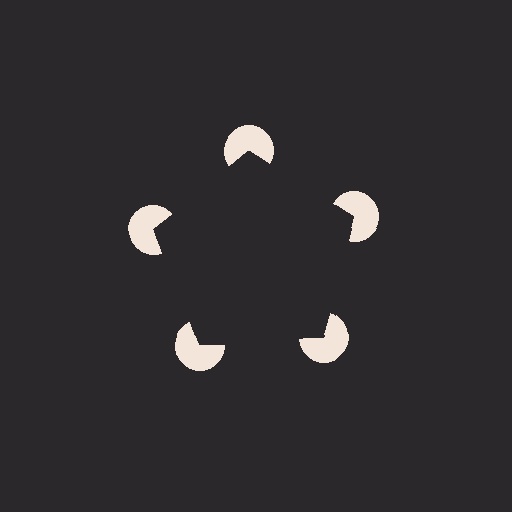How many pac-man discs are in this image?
There are 5 — one at each vertex of the illusory pentagon.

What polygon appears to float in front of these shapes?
An illusory pentagon — its edges are inferred from the aligned wedge cuts in the pac-man discs, not physically drawn.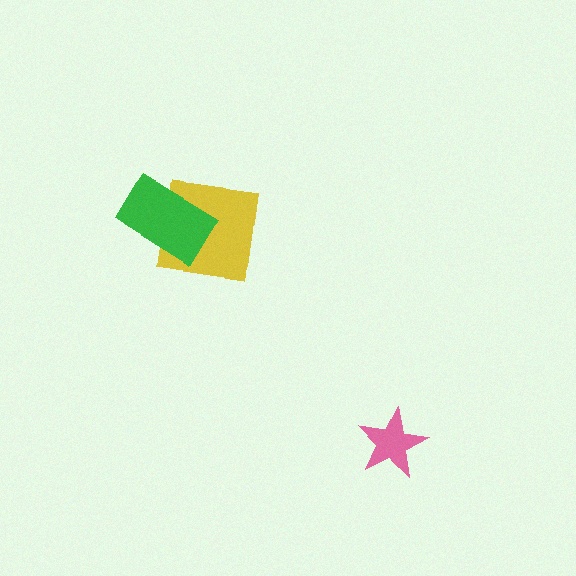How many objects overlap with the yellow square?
1 object overlaps with the yellow square.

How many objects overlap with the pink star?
0 objects overlap with the pink star.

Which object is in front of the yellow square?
The green rectangle is in front of the yellow square.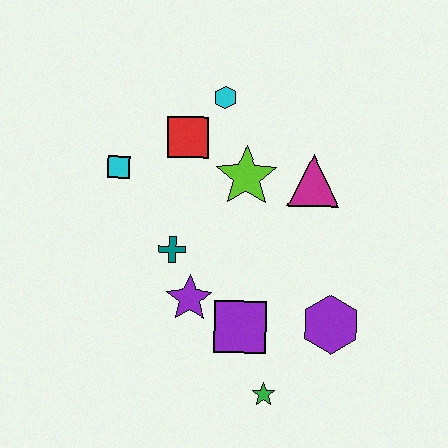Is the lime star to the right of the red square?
Yes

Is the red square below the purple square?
No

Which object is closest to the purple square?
The purple star is closest to the purple square.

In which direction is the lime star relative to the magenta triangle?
The lime star is to the left of the magenta triangle.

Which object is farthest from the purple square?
The cyan hexagon is farthest from the purple square.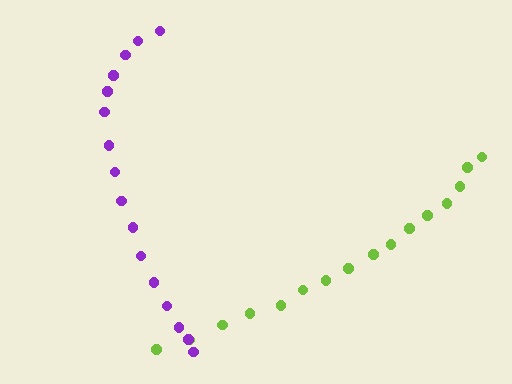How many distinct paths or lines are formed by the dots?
There are 2 distinct paths.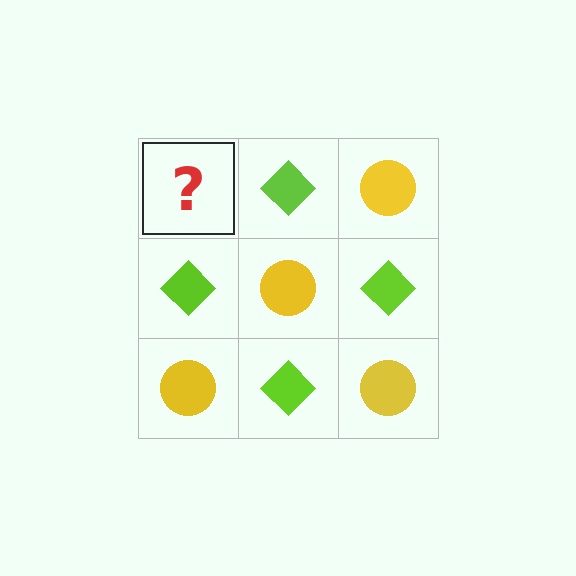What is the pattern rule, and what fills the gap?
The rule is that it alternates yellow circle and lime diamond in a checkerboard pattern. The gap should be filled with a yellow circle.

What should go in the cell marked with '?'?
The missing cell should contain a yellow circle.